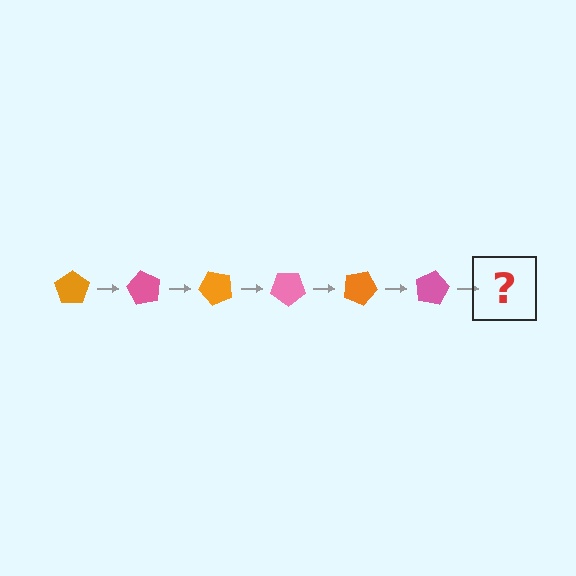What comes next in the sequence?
The next element should be an orange pentagon, rotated 360 degrees from the start.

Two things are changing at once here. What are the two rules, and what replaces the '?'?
The two rules are that it rotates 60 degrees each step and the color cycles through orange and pink. The '?' should be an orange pentagon, rotated 360 degrees from the start.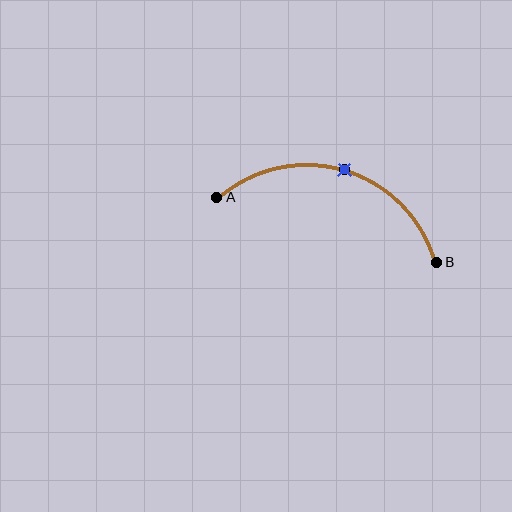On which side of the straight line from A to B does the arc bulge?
The arc bulges above the straight line connecting A and B.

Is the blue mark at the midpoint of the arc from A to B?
Yes. The blue mark lies on the arc at equal arc-length from both A and B — it is the arc midpoint.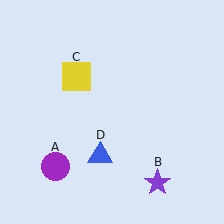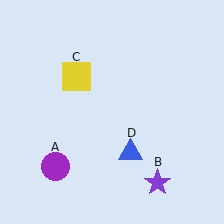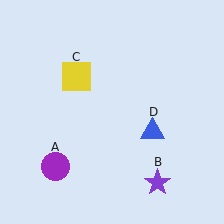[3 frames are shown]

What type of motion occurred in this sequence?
The blue triangle (object D) rotated counterclockwise around the center of the scene.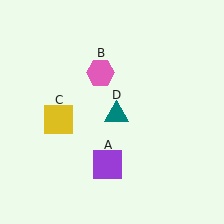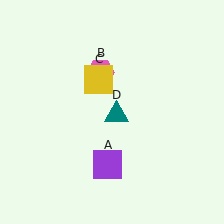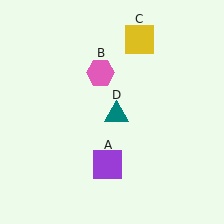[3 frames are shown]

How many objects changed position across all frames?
1 object changed position: yellow square (object C).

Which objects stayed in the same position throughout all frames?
Purple square (object A) and pink hexagon (object B) and teal triangle (object D) remained stationary.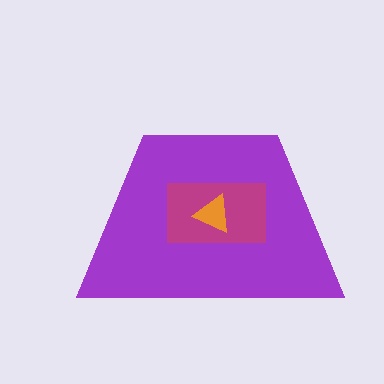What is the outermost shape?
The purple trapezoid.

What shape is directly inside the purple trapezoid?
The magenta rectangle.